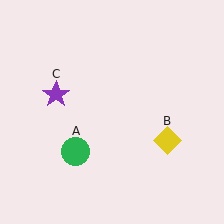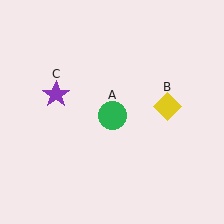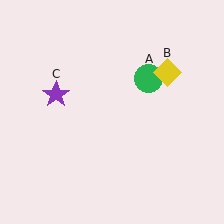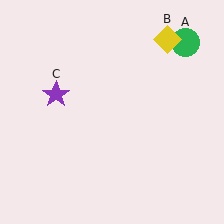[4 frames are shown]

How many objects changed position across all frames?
2 objects changed position: green circle (object A), yellow diamond (object B).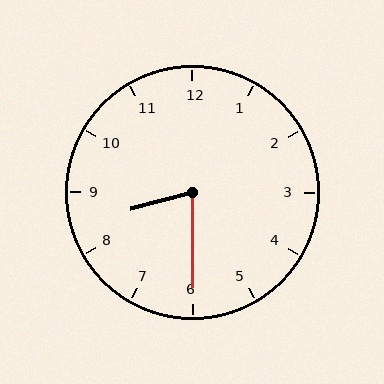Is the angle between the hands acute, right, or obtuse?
It is acute.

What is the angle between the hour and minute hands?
Approximately 75 degrees.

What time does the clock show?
8:30.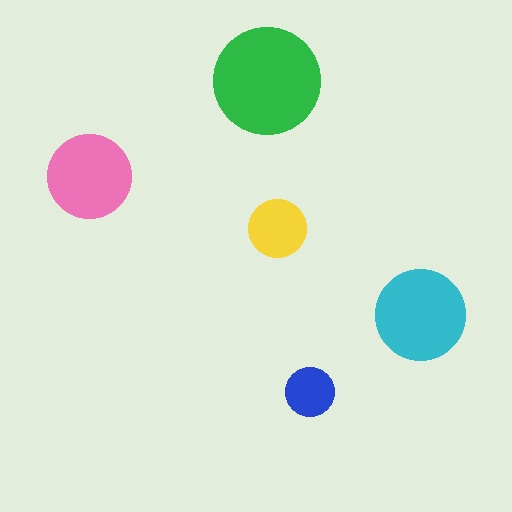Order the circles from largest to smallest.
the green one, the cyan one, the pink one, the yellow one, the blue one.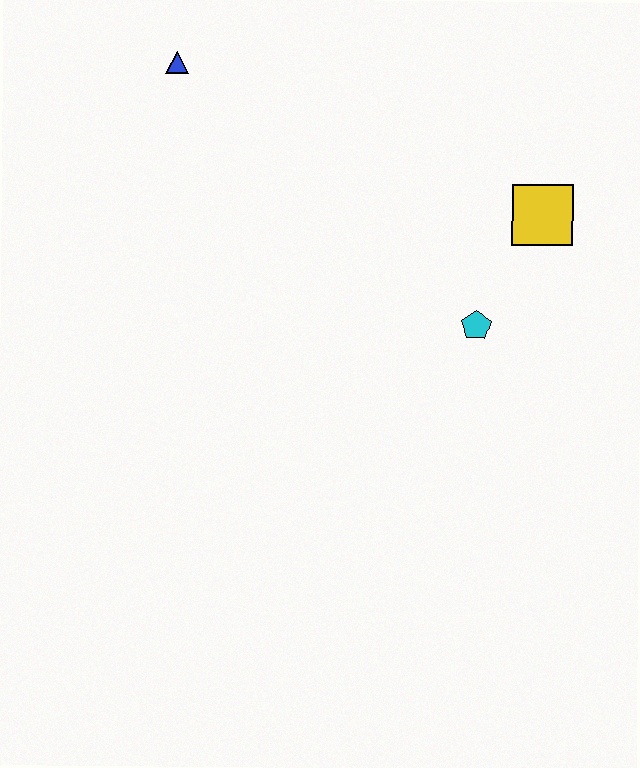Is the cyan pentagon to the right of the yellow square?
No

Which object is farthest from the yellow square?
The blue triangle is farthest from the yellow square.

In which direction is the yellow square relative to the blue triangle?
The yellow square is to the right of the blue triangle.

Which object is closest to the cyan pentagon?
The yellow square is closest to the cyan pentagon.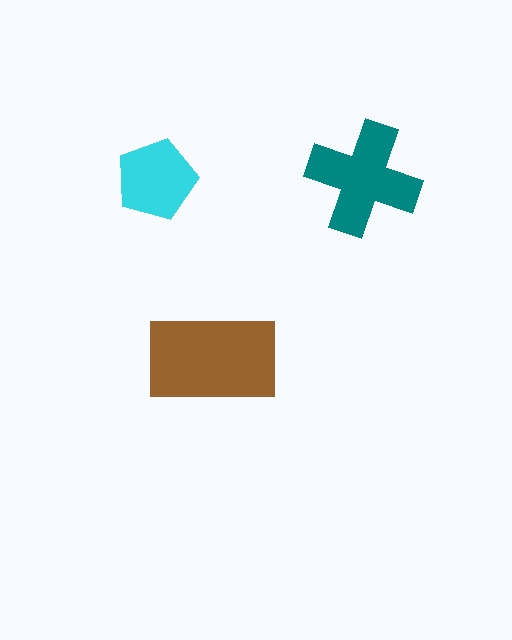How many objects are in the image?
There are 3 objects in the image.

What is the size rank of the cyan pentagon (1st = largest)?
3rd.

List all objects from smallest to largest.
The cyan pentagon, the teal cross, the brown rectangle.